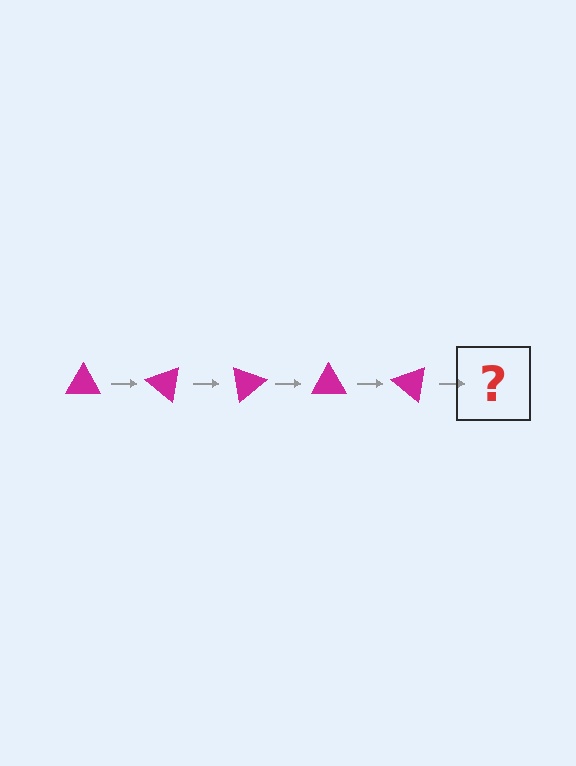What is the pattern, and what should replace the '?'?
The pattern is that the triangle rotates 40 degrees each step. The '?' should be a magenta triangle rotated 200 degrees.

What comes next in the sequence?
The next element should be a magenta triangle rotated 200 degrees.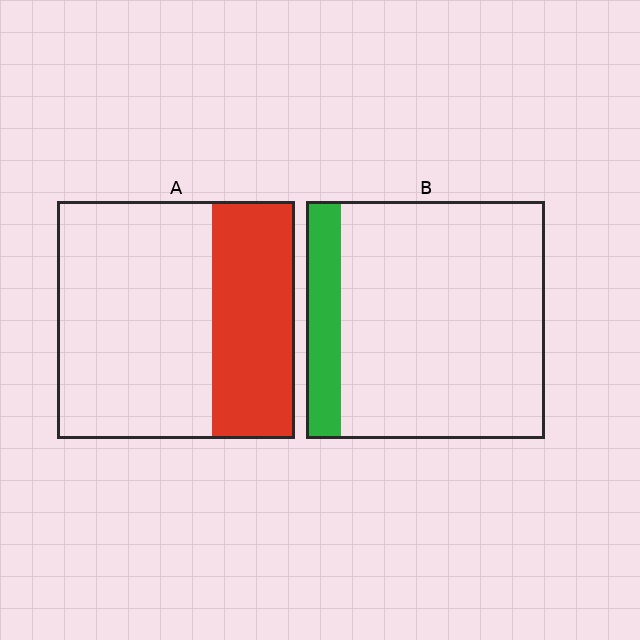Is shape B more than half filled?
No.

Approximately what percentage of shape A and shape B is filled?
A is approximately 35% and B is approximately 15%.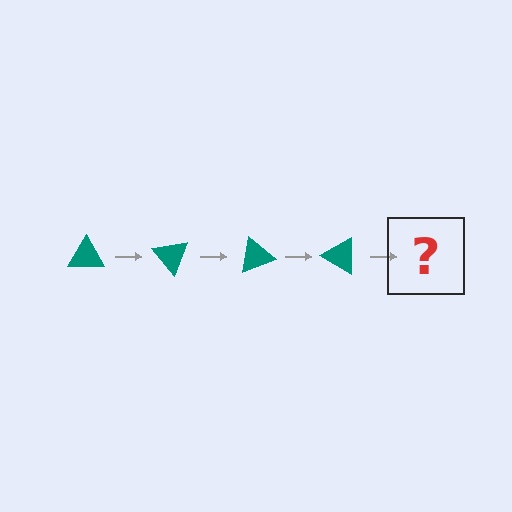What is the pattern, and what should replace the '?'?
The pattern is that the triangle rotates 50 degrees each step. The '?' should be a teal triangle rotated 200 degrees.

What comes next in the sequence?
The next element should be a teal triangle rotated 200 degrees.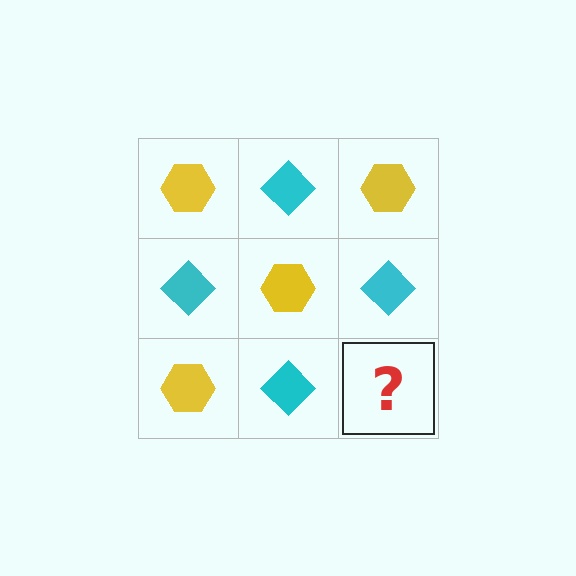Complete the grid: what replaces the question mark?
The question mark should be replaced with a yellow hexagon.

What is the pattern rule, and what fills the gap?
The rule is that it alternates yellow hexagon and cyan diamond in a checkerboard pattern. The gap should be filled with a yellow hexagon.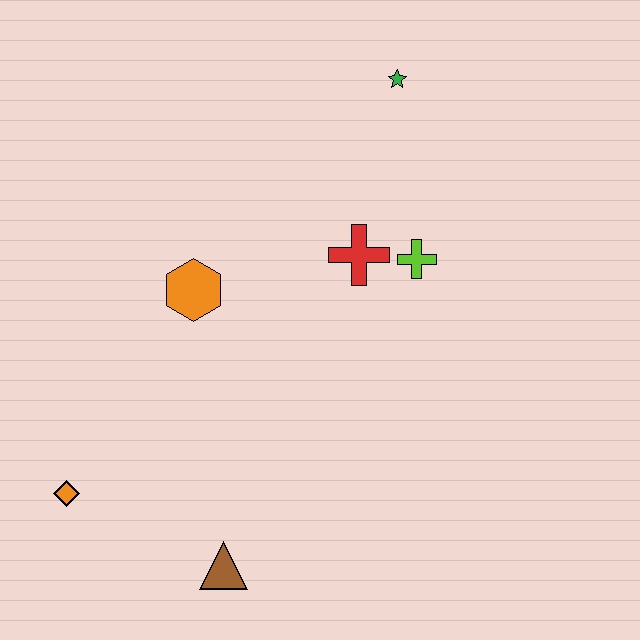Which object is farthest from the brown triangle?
The green star is farthest from the brown triangle.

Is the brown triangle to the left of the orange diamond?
No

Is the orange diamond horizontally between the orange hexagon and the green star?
No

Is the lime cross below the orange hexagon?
No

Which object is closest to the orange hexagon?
The red cross is closest to the orange hexagon.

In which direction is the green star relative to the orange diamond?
The green star is above the orange diamond.